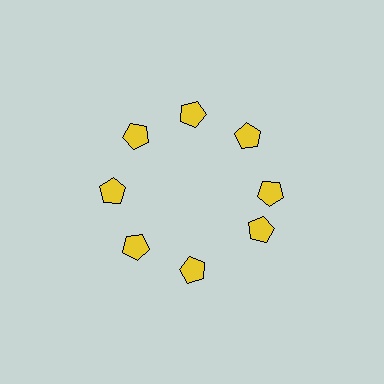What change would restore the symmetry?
The symmetry would be restored by rotating it back into even spacing with its neighbors so that all 8 pentagons sit at equal angles and equal distance from the center.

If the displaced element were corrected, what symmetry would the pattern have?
It would have 8-fold rotational symmetry — the pattern would map onto itself every 45 degrees.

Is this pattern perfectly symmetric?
No. The 8 yellow pentagons are arranged in a ring, but one element near the 4 o'clock position is rotated out of alignment along the ring, breaking the 8-fold rotational symmetry.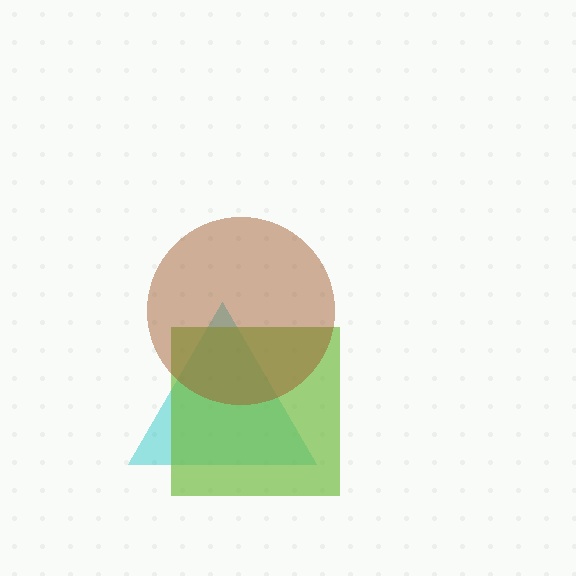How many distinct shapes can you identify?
There are 3 distinct shapes: a cyan triangle, a lime square, a brown circle.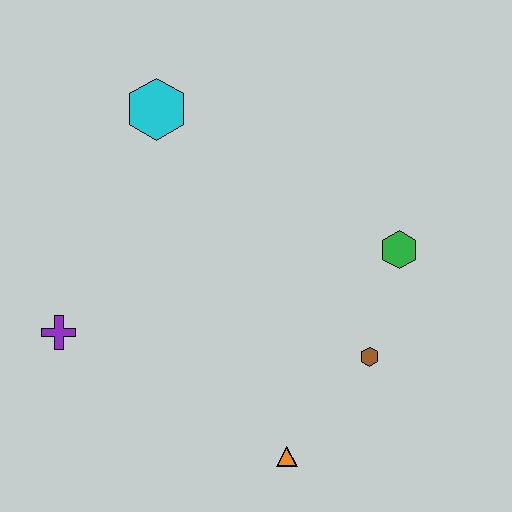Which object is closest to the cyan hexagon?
The purple cross is closest to the cyan hexagon.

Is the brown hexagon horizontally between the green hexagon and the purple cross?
Yes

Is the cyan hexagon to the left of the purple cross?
No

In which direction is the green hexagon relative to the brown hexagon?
The green hexagon is above the brown hexagon.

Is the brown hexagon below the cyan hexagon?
Yes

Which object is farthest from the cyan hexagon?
The orange triangle is farthest from the cyan hexagon.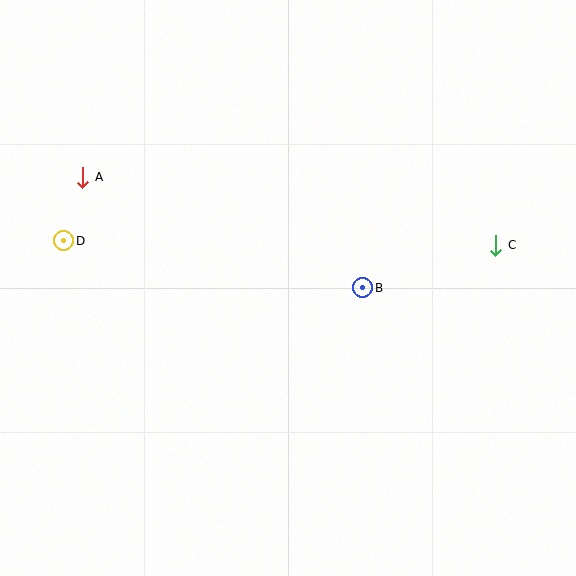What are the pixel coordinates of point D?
Point D is at (64, 241).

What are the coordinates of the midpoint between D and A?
The midpoint between D and A is at (73, 209).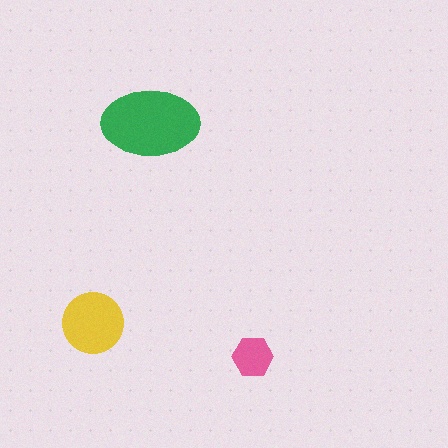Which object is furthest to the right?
The pink hexagon is rightmost.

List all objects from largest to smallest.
The green ellipse, the yellow circle, the pink hexagon.